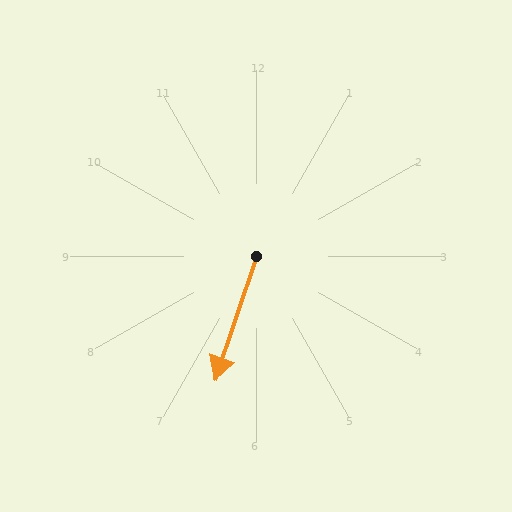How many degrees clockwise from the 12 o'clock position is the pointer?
Approximately 199 degrees.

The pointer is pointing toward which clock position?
Roughly 7 o'clock.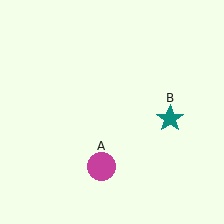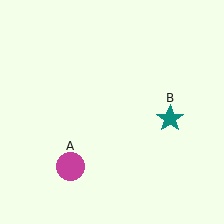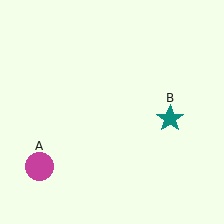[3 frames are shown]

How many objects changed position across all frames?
1 object changed position: magenta circle (object A).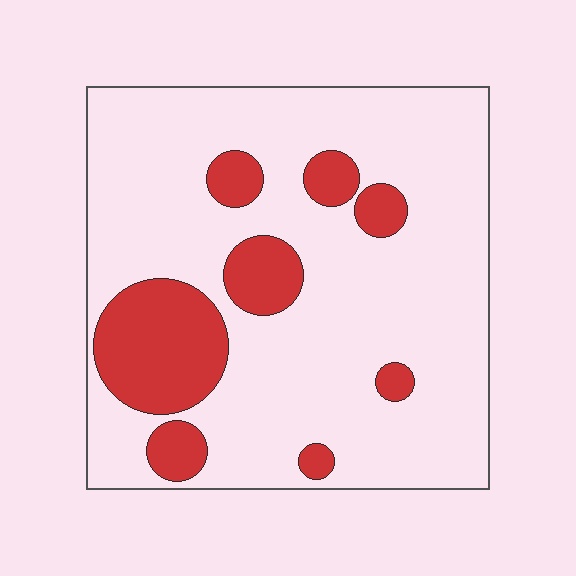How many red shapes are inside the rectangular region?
8.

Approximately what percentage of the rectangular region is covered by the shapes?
Approximately 20%.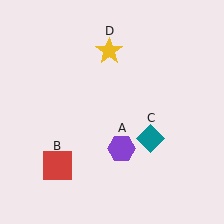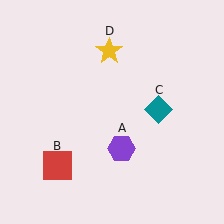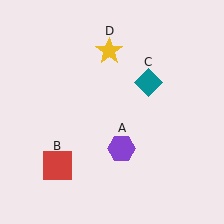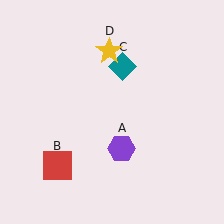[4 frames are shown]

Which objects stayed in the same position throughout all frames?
Purple hexagon (object A) and red square (object B) and yellow star (object D) remained stationary.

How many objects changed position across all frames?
1 object changed position: teal diamond (object C).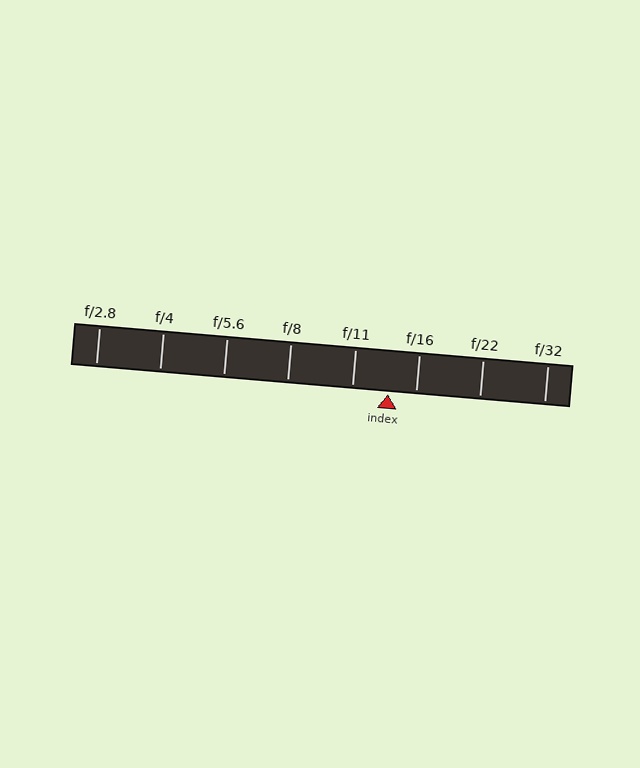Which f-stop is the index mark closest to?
The index mark is closest to f/16.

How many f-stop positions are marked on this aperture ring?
There are 8 f-stop positions marked.